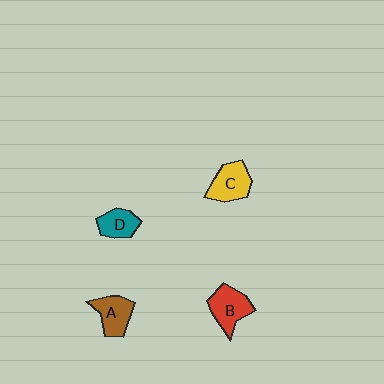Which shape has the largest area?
Shape B (red).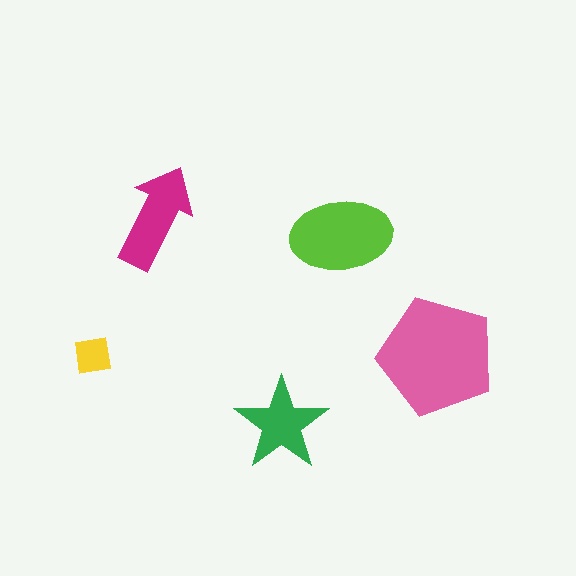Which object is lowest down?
The green star is bottommost.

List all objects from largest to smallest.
The pink pentagon, the lime ellipse, the magenta arrow, the green star, the yellow square.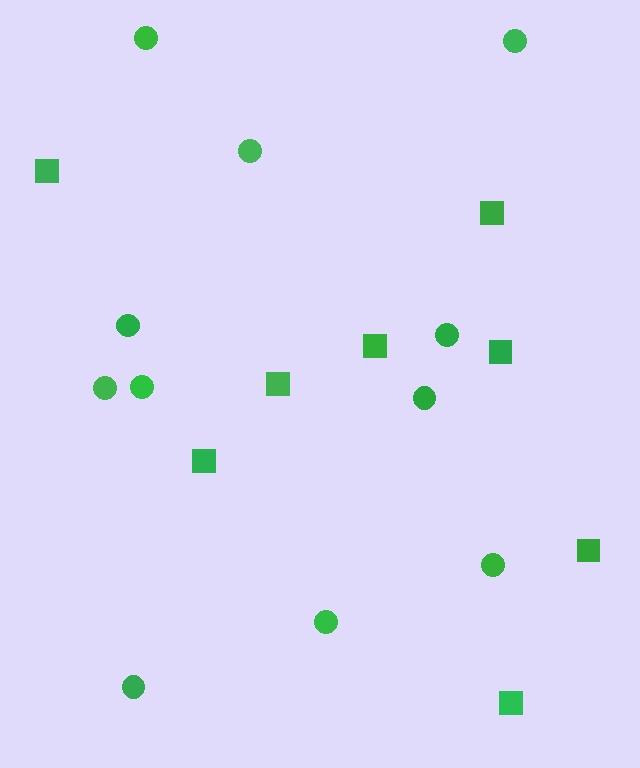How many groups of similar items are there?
There are 2 groups: one group of circles (11) and one group of squares (8).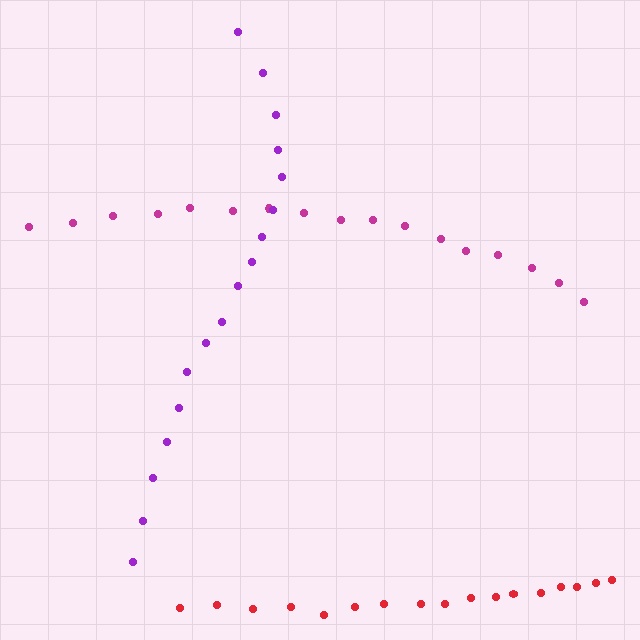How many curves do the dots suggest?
There are 3 distinct paths.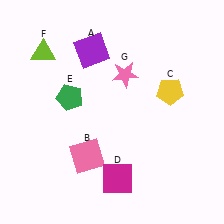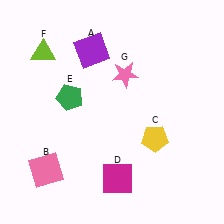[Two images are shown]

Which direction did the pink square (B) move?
The pink square (B) moved left.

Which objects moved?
The objects that moved are: the pink square (B), the yellow pentagon (C).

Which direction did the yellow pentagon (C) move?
The yellow pentagon (C) moved down.